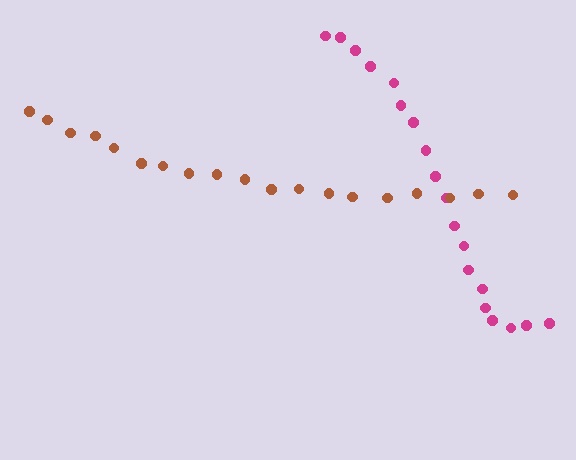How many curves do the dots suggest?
There are 2 distinct paths.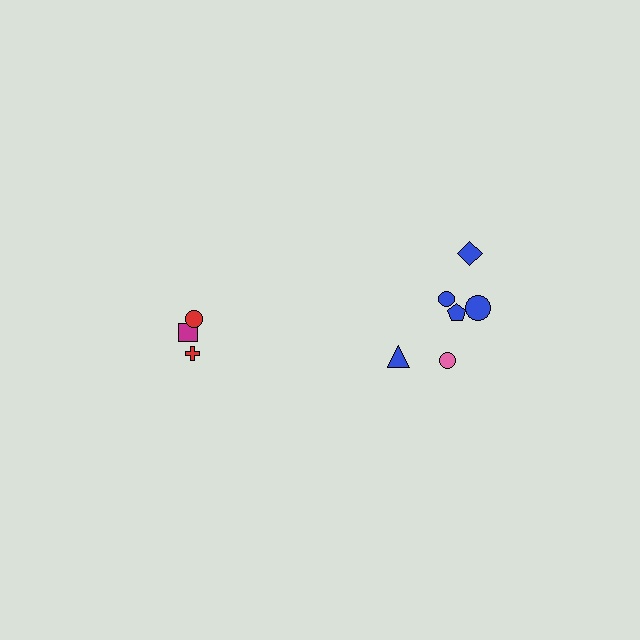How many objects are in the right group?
There are 6 objects.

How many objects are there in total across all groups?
There are 9 objects.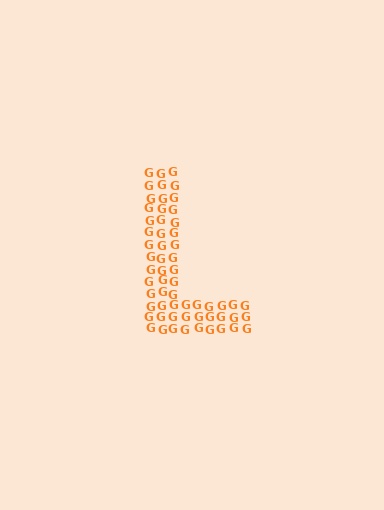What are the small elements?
The small elements are letter G's.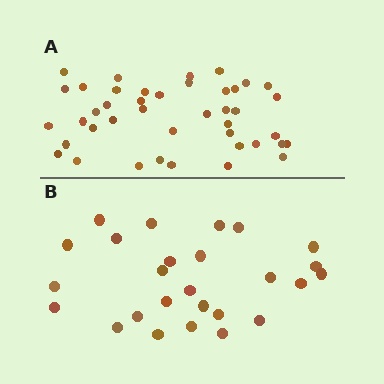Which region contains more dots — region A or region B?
Region A (the top region) has more dots.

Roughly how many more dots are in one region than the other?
Region A has approximately 15 more dots than region B.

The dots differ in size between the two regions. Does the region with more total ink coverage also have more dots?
No. Region B has more total ink coverage because its dots are larger, but region A actually contains more individual dots. Total area can be misleading — the number of items is what matters here.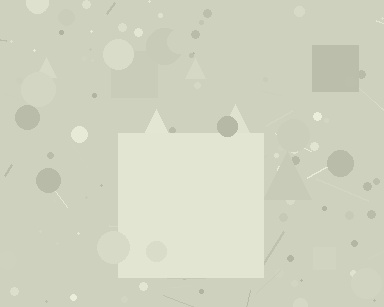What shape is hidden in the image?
A square is hidden in the image.